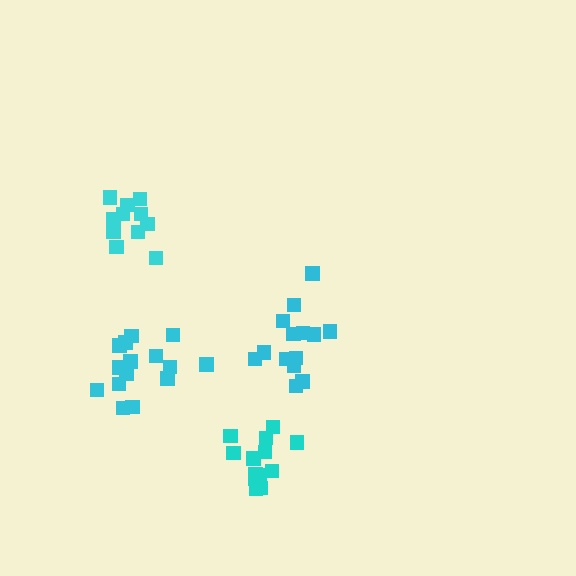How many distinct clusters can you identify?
There are 4 distinct clusters.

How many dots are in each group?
Group 1: 12 dots, Group 2: 14 dots, Group 3: 15 dots, Group 4: 13 dots (54 total).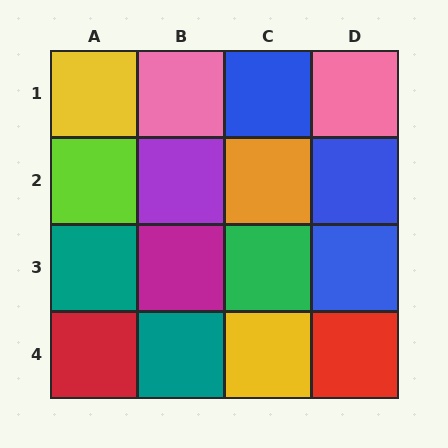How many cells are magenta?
1 cell is magenta.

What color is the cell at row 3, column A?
Teal.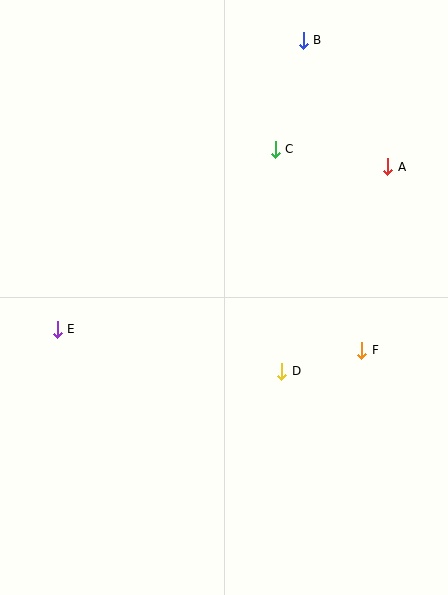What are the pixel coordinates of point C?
Point C is at (275, 149).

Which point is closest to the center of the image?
Point D at (282, 371) is closest to the center.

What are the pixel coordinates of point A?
Point A is at (388, 167).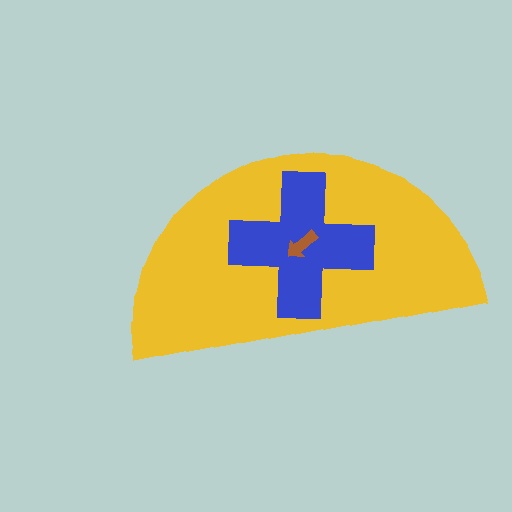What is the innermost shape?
The brown arrow.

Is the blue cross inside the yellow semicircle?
Yes.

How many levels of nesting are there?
3.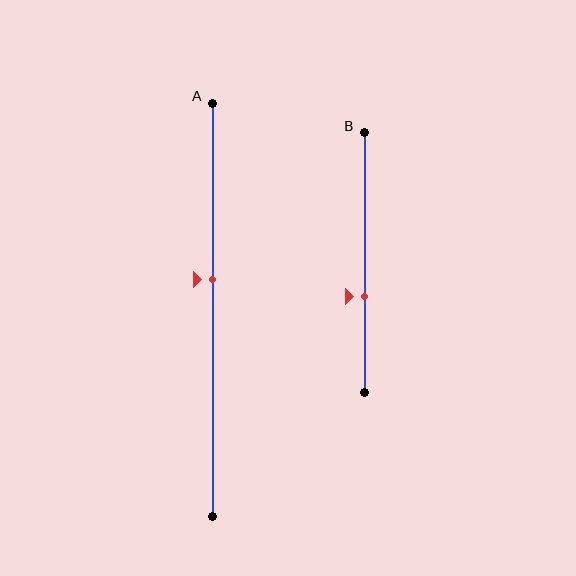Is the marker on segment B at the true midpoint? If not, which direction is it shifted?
No, the marker on segment B is shifted downward by about 13% of the segment length.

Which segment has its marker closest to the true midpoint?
Segment A has its marker closest to the true midpoint.